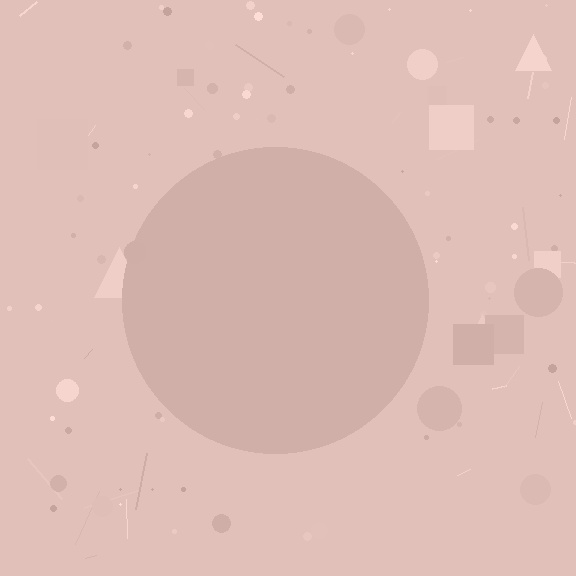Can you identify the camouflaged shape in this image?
The camouflaged shape is a circle.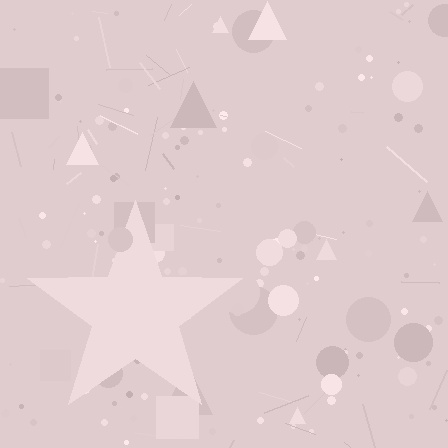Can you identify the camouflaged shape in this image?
The camouflaged shape is a star.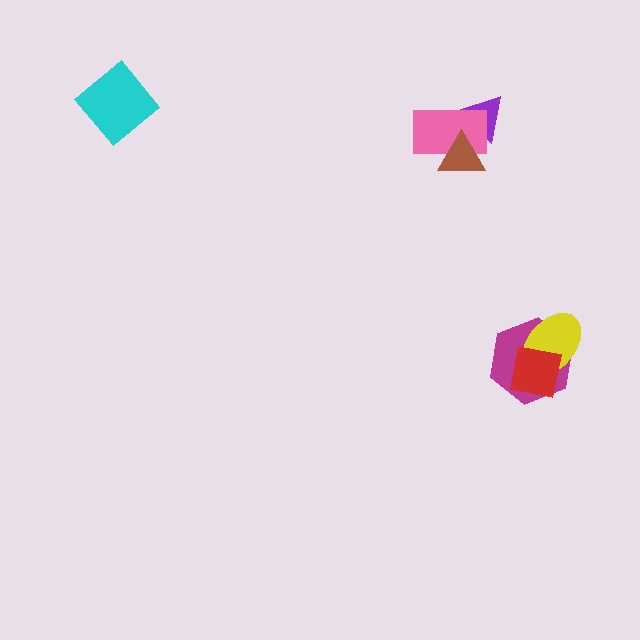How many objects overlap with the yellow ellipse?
2 objects overlap with the yellow ellipse.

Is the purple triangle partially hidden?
Yes, it is partially covered by another shape.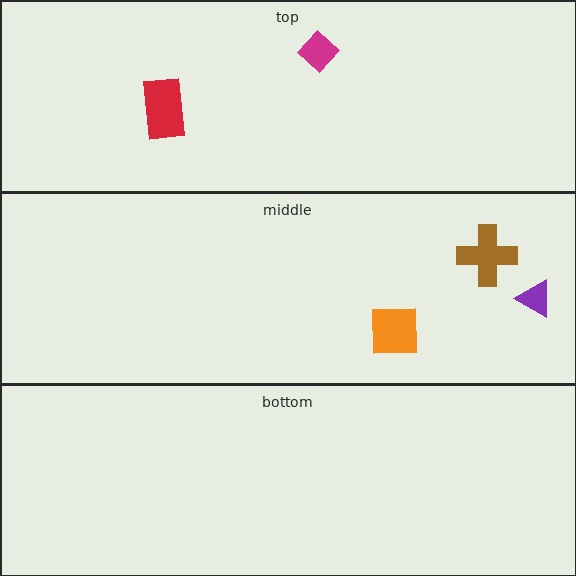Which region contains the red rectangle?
The top region.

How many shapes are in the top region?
2.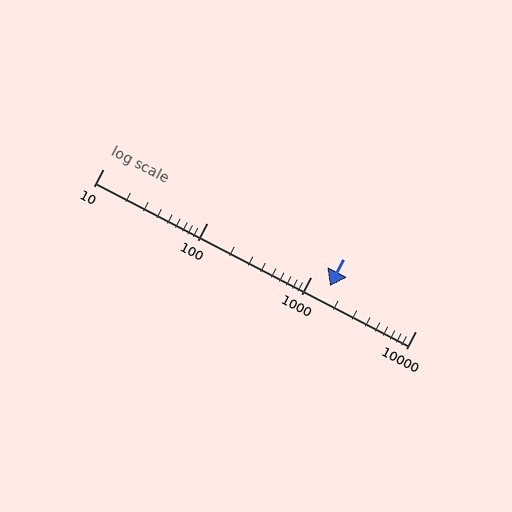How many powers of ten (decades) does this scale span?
The scale spans 3 decades, from 10 to 10000.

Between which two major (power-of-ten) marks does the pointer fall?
The pointer is between 1000 and 10000.